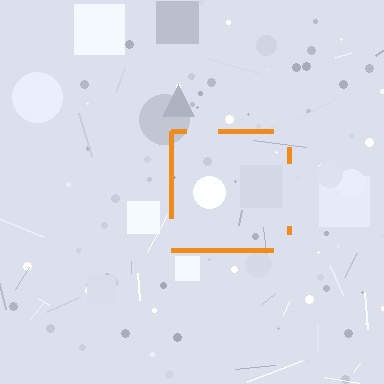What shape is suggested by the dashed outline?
The dashed outline suggests a square.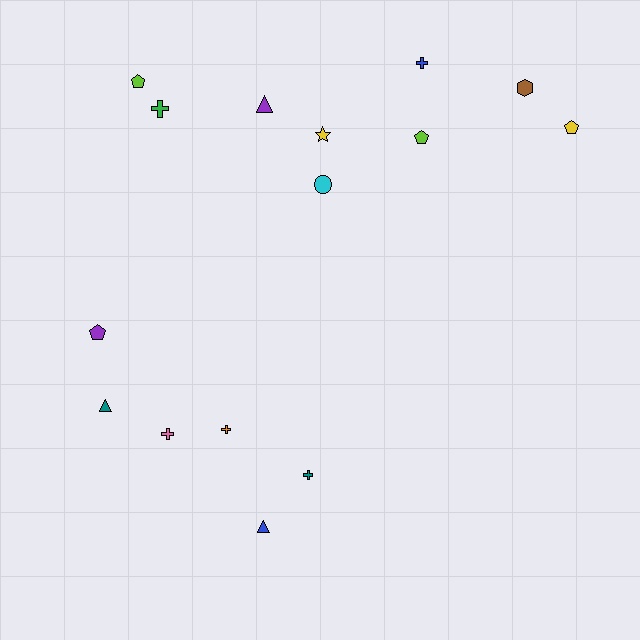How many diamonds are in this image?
There are no diamonds.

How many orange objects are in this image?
There is 1 orange object.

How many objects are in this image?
There are 15 objects.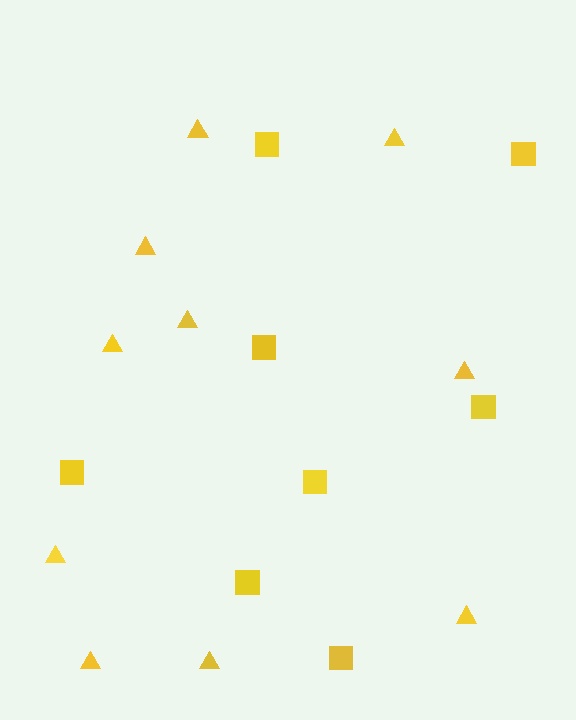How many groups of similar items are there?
There are 2 groups: one group of squares (8) and one group of triangles (10).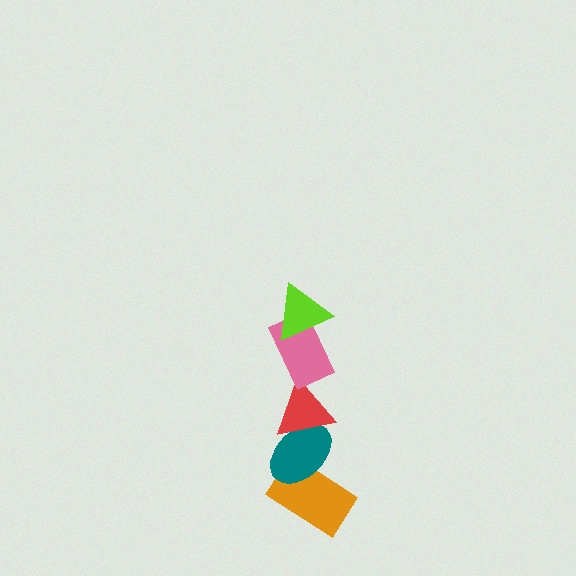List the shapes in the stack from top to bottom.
From top to bottom: the lime triangle, the pink rectangle, the red triangle, the teal ellipse, the orange rectangle.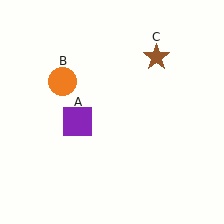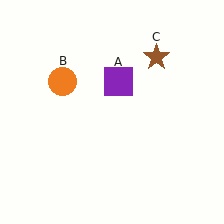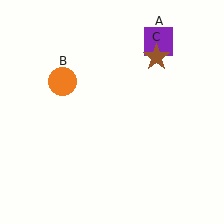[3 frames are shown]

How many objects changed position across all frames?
1 object changed position: purple square (object A).